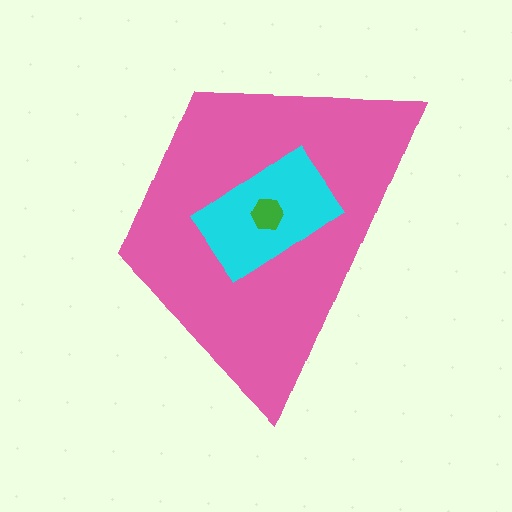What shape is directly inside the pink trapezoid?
The cyan rectangle.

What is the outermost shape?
The pink trapezoid.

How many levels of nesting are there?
3.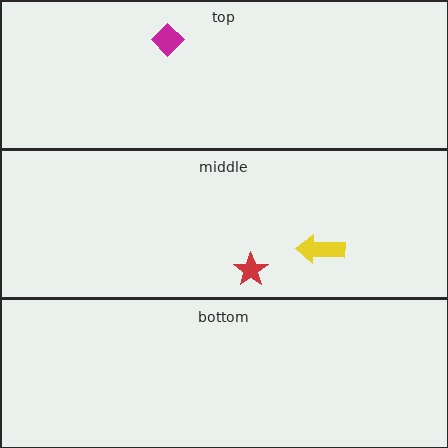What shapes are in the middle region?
The yellow arrow, the red star.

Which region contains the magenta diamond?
The top region.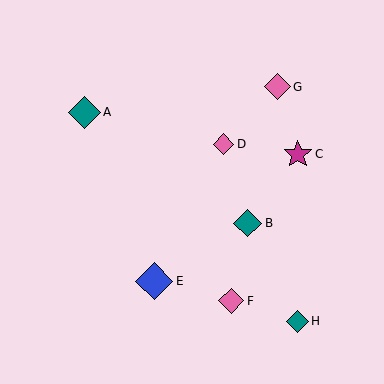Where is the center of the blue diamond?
The center of the blue diamond is at (154, 281).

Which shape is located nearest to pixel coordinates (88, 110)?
The teal diamond (labeled A) at (84, 112) is nearest to that location.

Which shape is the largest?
The blue diamond (labeled E) is the largest.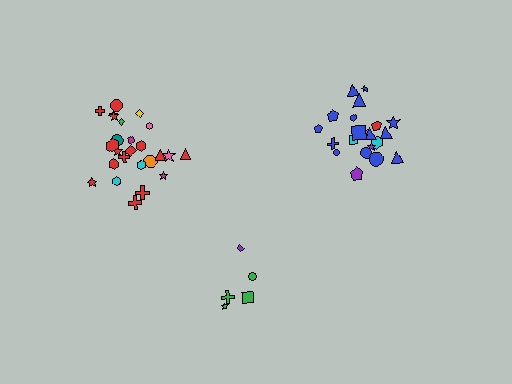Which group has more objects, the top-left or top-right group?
The top-left group.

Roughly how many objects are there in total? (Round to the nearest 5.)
Roughly 50 objects in total.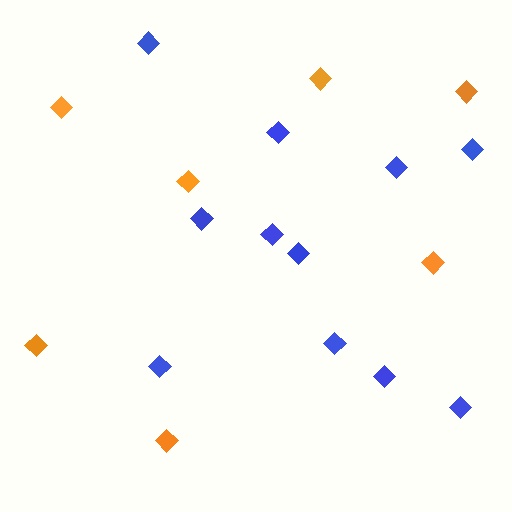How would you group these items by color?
There are 2 groups: one group of orange diamonds (7) and one group of blue diamonds (11).